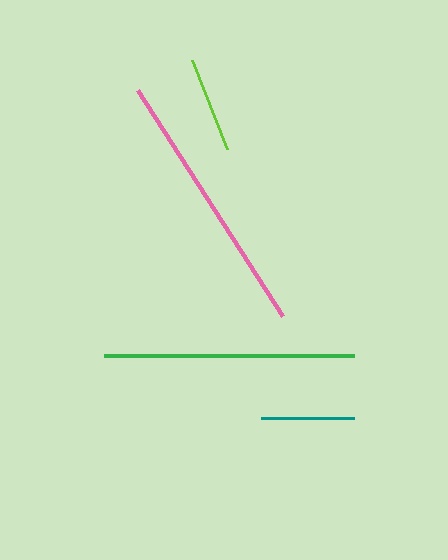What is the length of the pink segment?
The pink segment is approximately 269 pixels long.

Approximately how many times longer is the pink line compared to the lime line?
The pink line is approximately 2.8 times the length of the lime line.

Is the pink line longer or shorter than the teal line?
The pink line is longer than the teal line.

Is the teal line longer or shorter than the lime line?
The lime line is longer than the teal line.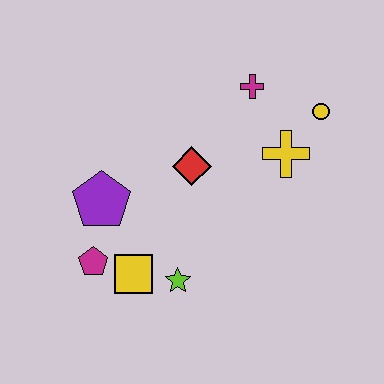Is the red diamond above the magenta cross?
No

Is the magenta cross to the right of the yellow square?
Yes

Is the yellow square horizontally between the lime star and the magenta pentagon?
Yes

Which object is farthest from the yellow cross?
The magenta pentagon is farthest from the yellow cross.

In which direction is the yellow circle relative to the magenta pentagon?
The yellow circle is to the right of the magenta pentagon.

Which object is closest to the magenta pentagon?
The yellow square is closest to the magenta pentagon.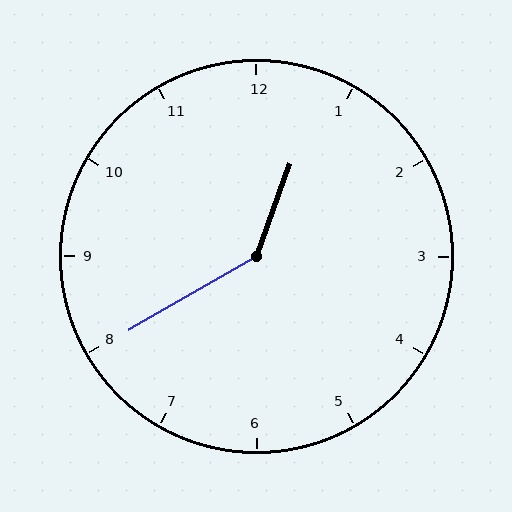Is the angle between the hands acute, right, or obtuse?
It is obtuse.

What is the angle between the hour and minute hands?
Approximately 140 degrees.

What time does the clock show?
12:40.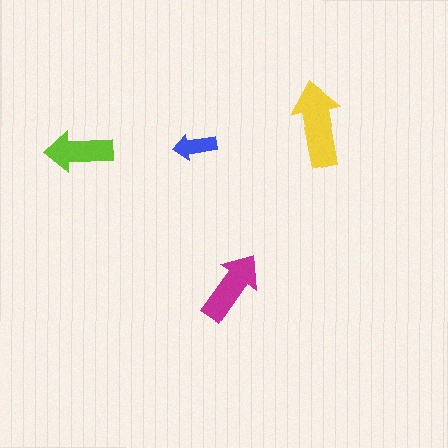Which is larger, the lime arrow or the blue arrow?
The lime one.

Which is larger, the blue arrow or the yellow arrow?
The yellow one.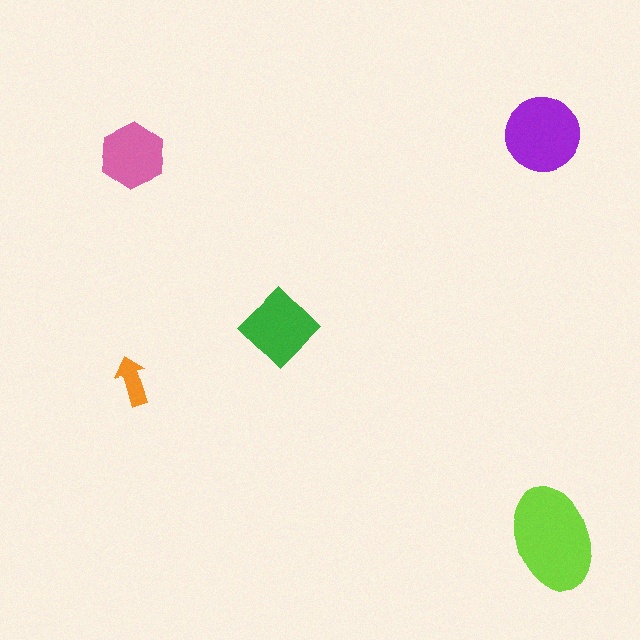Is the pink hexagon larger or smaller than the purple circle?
Smaller.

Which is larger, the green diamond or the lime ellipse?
The lime ellipse.